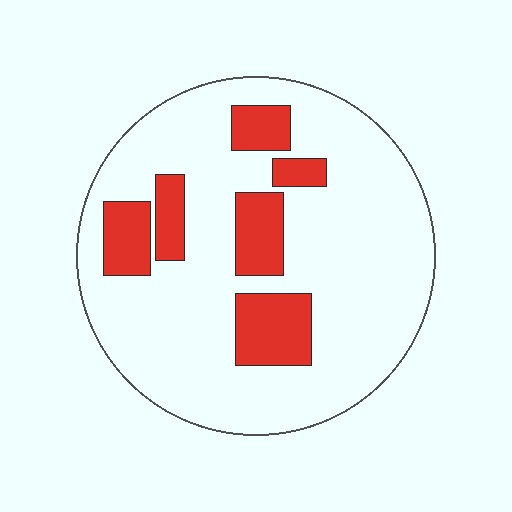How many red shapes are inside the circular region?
6.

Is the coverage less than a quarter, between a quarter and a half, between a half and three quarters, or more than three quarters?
Less than a quarter.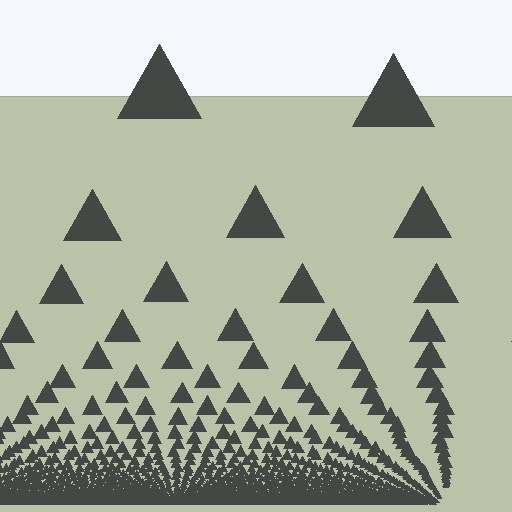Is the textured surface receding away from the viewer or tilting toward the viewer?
The surface appears to tilt toward the viewer. Texture elements get larger and sparser toward the top.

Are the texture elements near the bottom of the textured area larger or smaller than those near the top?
Smaller. The gradient is inverted — elements near the bottom are smaller and denser.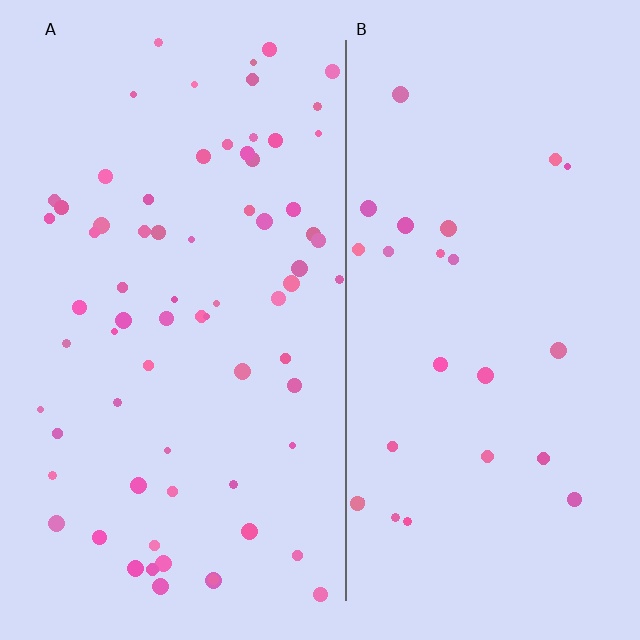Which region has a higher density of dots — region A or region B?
A (the left).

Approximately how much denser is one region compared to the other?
Approximately 2.7× — region A over region B.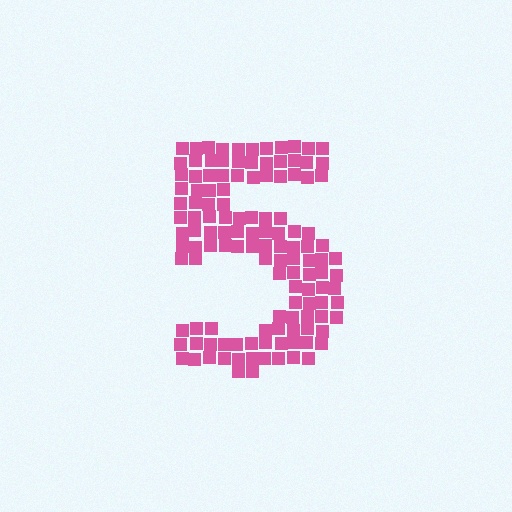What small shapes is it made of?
It is made of small squares.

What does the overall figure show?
The overall figure shows the digit 5.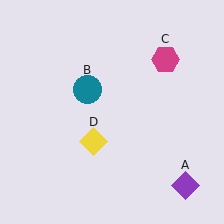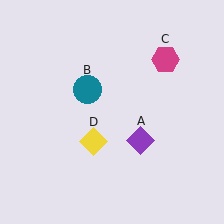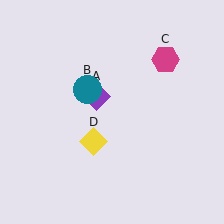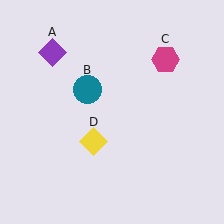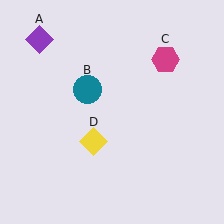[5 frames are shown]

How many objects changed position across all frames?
1 object changed position: purple diamond (object A).